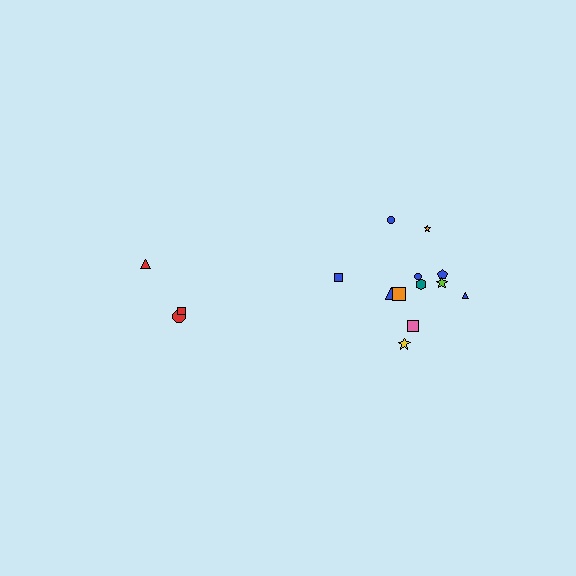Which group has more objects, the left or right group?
The right group.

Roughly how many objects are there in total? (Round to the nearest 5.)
Roughly 15 objects in total.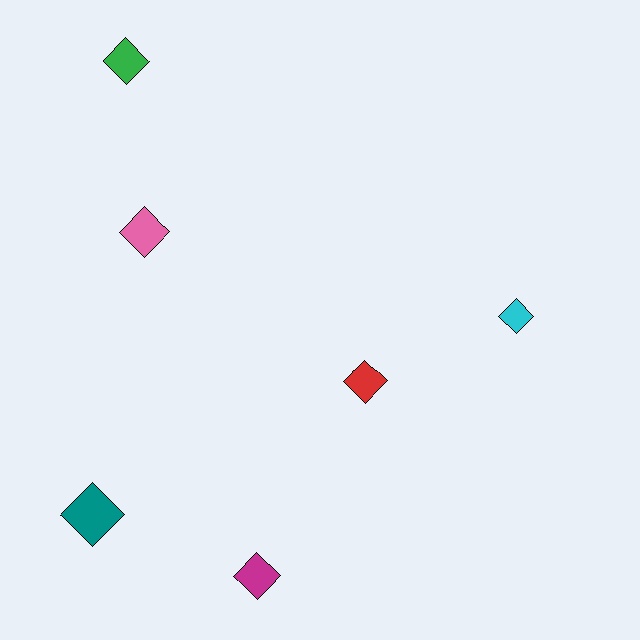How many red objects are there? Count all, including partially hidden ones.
There is 1 red object.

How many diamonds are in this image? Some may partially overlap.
There are 6 diamonds.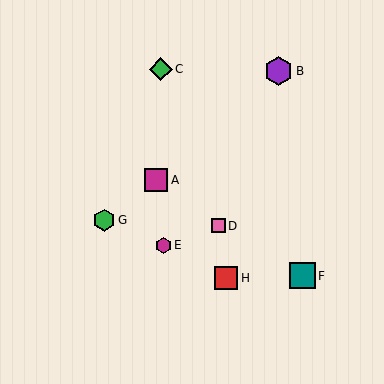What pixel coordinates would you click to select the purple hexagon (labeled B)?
Click at (279, 71) to select the purple hexagon B.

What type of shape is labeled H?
Shape H is a red square.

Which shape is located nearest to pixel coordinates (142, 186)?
The magenta square (labeled A) at (156, 180) is nearest to that location.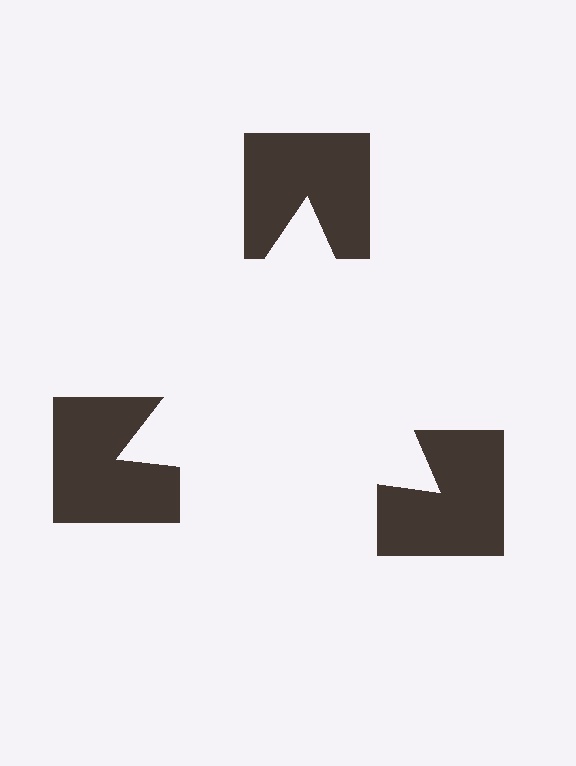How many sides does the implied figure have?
3 sides.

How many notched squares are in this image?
There are 3 — one at each vertex of the illusory triangle.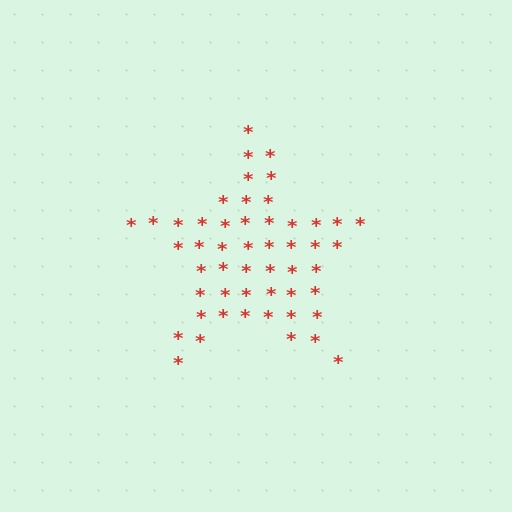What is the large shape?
The large shape is a star.